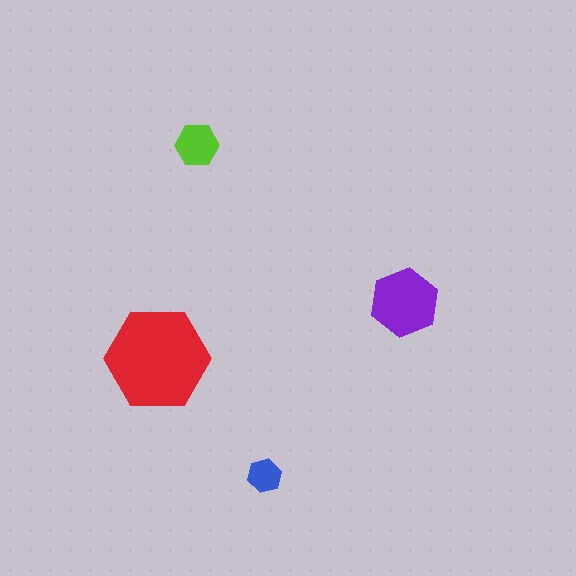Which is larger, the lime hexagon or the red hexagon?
The red one.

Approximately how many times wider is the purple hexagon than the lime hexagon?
About 1.5 times wider.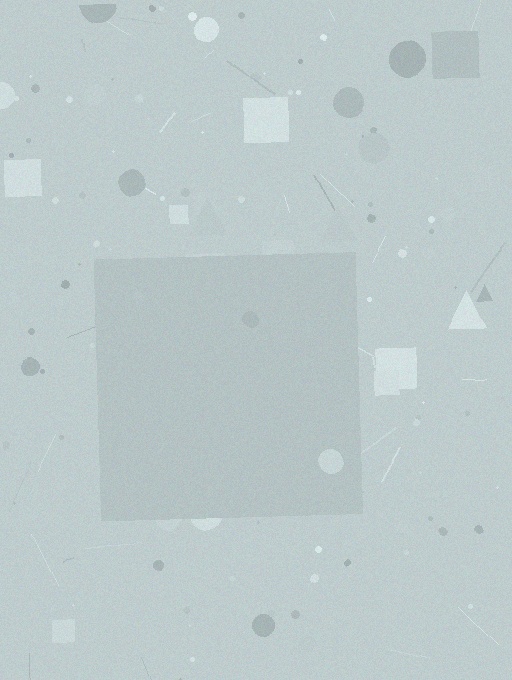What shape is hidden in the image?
A square is hidden in the image.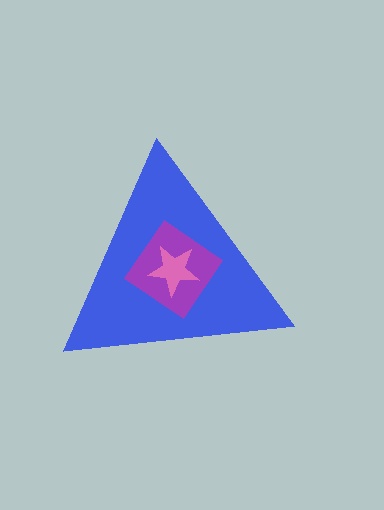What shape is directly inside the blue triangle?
The purple diamond.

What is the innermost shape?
The pink star.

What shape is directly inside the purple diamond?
The pink star.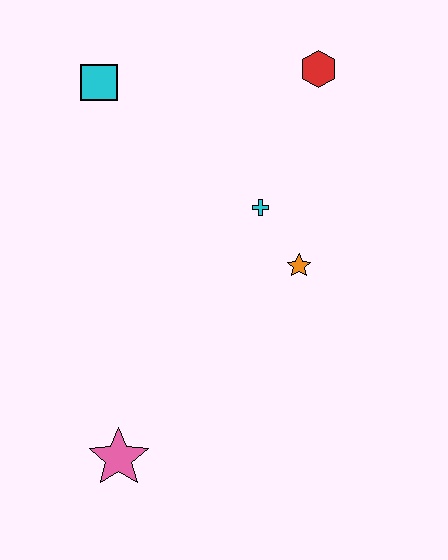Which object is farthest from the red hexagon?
The pink star is farthest from the red hexagon.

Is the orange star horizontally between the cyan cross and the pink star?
No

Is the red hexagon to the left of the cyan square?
No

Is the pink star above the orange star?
No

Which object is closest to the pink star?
The orange star is closest to the pink star.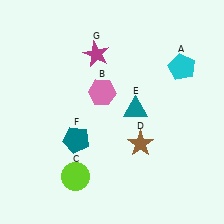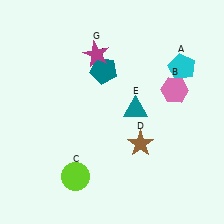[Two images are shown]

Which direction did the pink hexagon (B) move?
The pink hexagon (B) moved right.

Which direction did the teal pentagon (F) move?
The teal pentagon (F) moved up.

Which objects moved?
The objects that moved are: the pink hexagon (B), the teal pentagon (F).